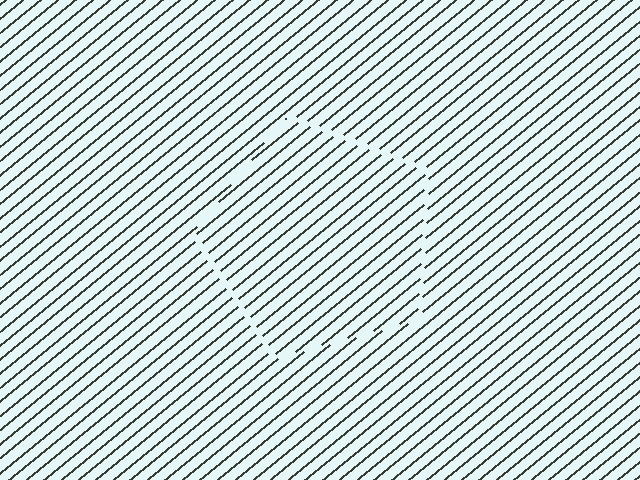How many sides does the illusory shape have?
5 sides — the line-ends trace a pentagon.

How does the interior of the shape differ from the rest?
The interior of the shape contains the same grating, shifted by half a period — the contour is defined by the phase discontinuity where line-ends from the inner and outer gratings abut.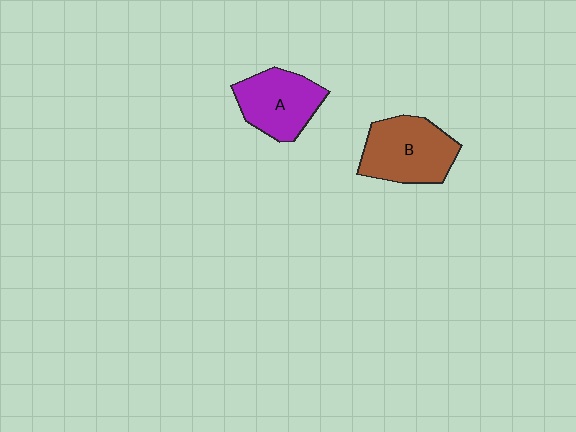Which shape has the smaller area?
Shape A (purple).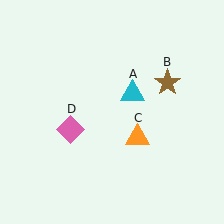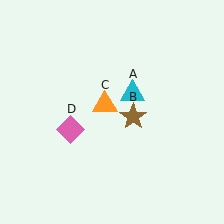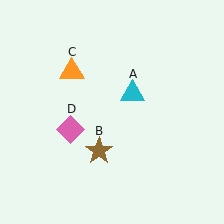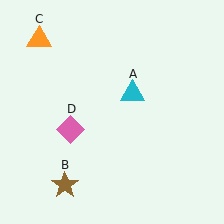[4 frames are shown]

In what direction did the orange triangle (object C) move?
The orange triangle (object C) moved up and to the left.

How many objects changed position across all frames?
2 objects changed position: brown star (object B), orange triangle (object C).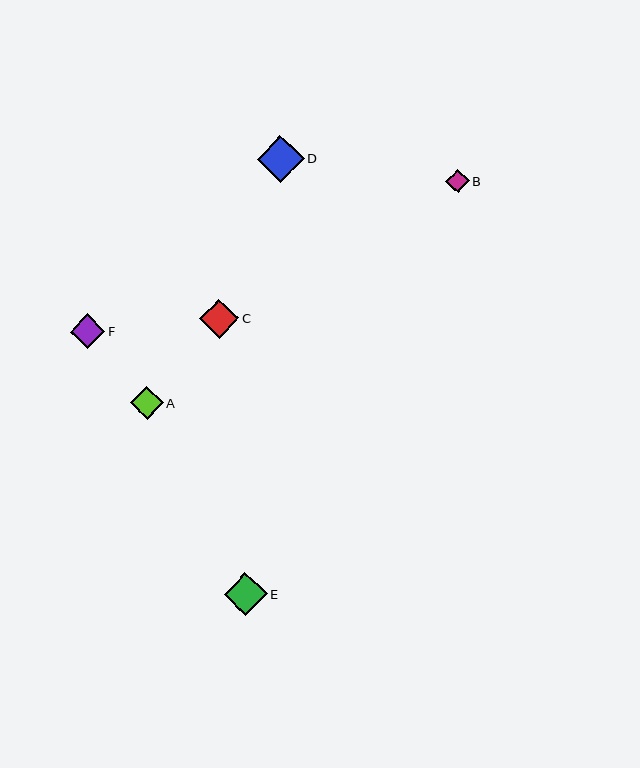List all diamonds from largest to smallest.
From largest to smallest: D, E, C, F, A, B.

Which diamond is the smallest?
Diamond B is the smallest with a size of approximately 23 pixels.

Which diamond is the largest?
Diamond D is the largest with a size of approximately 47 pixels.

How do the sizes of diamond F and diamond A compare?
Diamond F and diamond A are approximately the same size.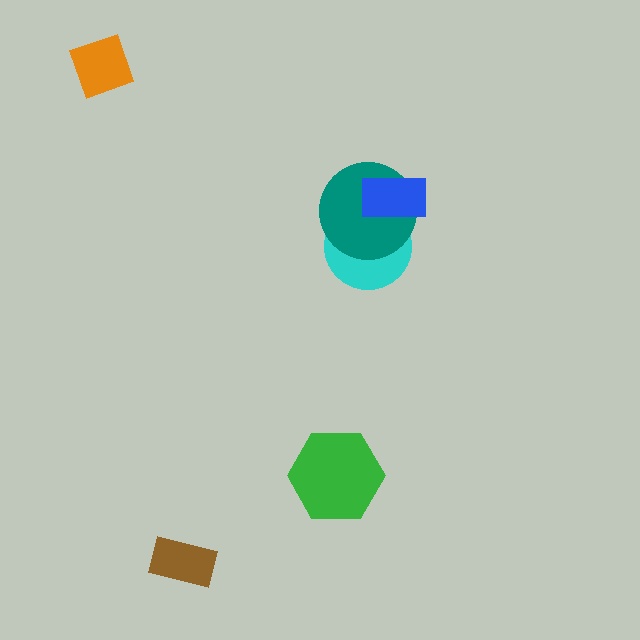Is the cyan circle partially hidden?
Yes, it is partially covered by another shape.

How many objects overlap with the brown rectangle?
0 objects overlap with the brown rectangle.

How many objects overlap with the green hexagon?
0 objects overlap with the green hexagon.